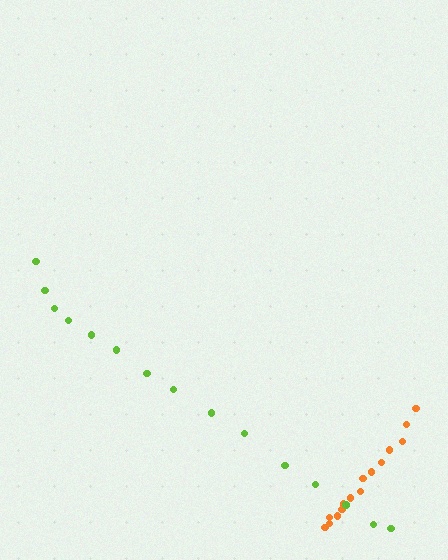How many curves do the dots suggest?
There are 2 distinct paths.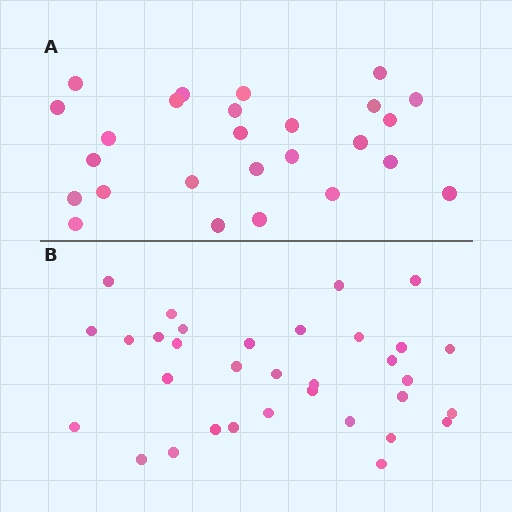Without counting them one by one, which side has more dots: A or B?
Region B (the bottom region) has more dots.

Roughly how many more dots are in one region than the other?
Region B has roughly 8 or so more dots than region A.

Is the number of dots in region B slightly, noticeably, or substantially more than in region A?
Region B has noticeably more, but not dramatically so. The ratio is roughly 1.3 to 1.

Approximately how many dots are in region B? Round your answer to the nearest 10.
About 30 dots. (The exact count is 33, which rounds to 30.)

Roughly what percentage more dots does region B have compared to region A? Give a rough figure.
About 25% more.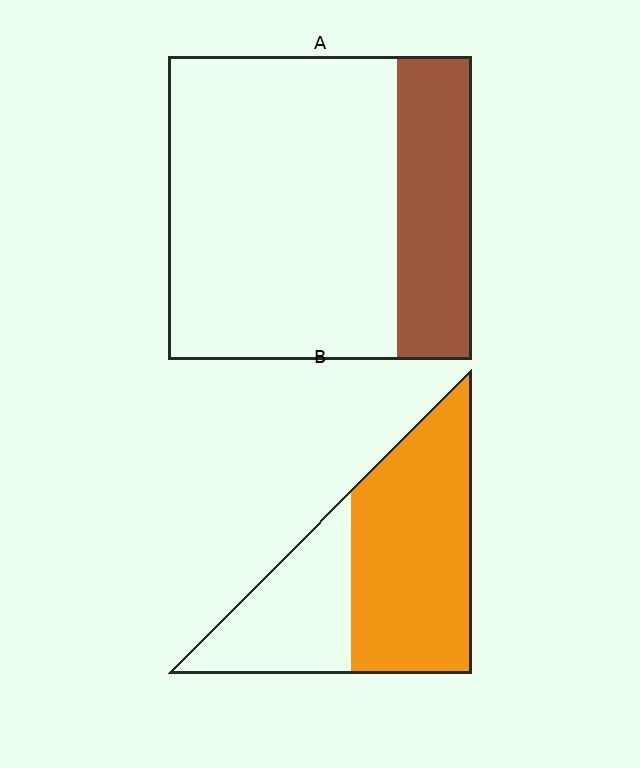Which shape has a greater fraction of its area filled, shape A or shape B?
Shape B.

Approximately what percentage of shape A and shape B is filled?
A is approximately 25% and B is approximately 65%.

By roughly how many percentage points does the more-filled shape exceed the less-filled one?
By roughly 40 percentage points (B over A).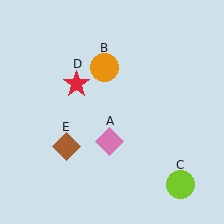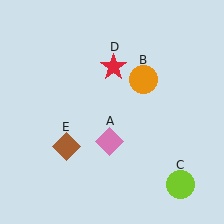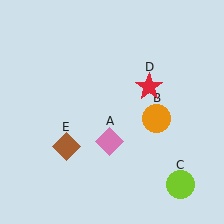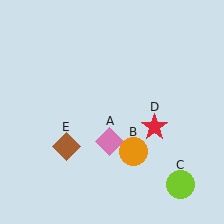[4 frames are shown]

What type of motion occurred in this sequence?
The orange circle (object B), red star (object D) rotated clockwise around the center of the scene.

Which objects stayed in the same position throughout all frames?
Pink diamond (object A) and lime circle (object C) and brown diamond (object E) remained stationary.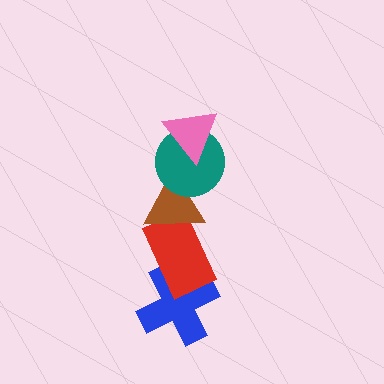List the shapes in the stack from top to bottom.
From top to bottom: the pink triangle, the teal circle, the brown triangle, the red rectangle, the blue cross.